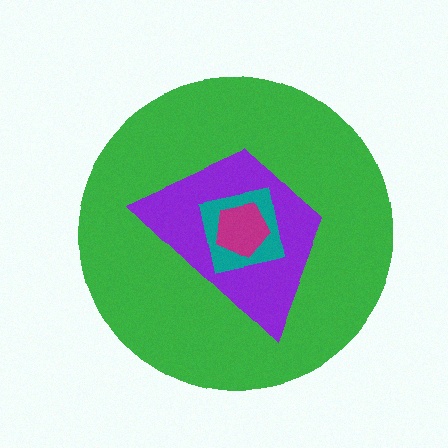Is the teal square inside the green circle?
Yes.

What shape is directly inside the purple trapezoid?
The teal square.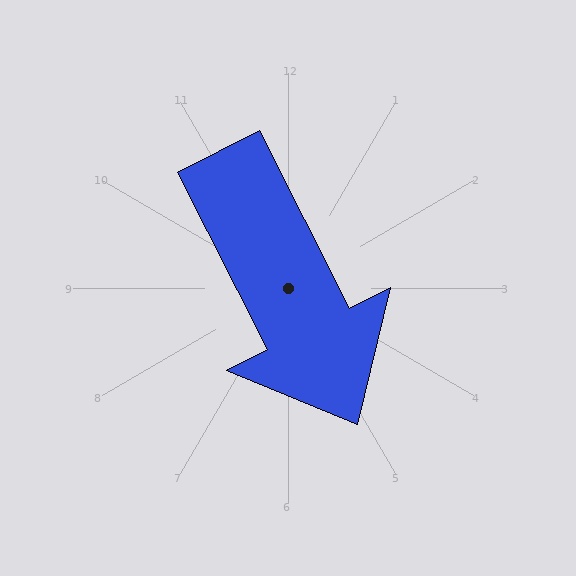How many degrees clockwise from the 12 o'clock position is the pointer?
Approximately 153 degrees.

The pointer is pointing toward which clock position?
Roughly 5 o'clock.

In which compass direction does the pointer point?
Southeast.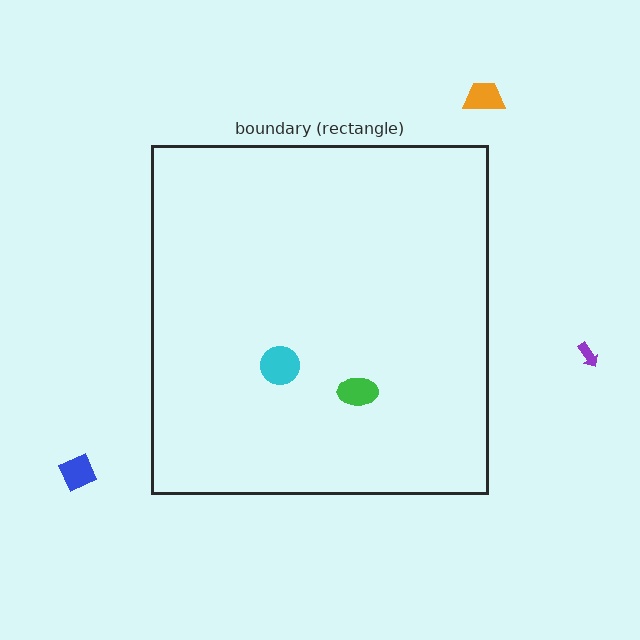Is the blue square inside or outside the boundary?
Outside.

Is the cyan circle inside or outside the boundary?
Inside.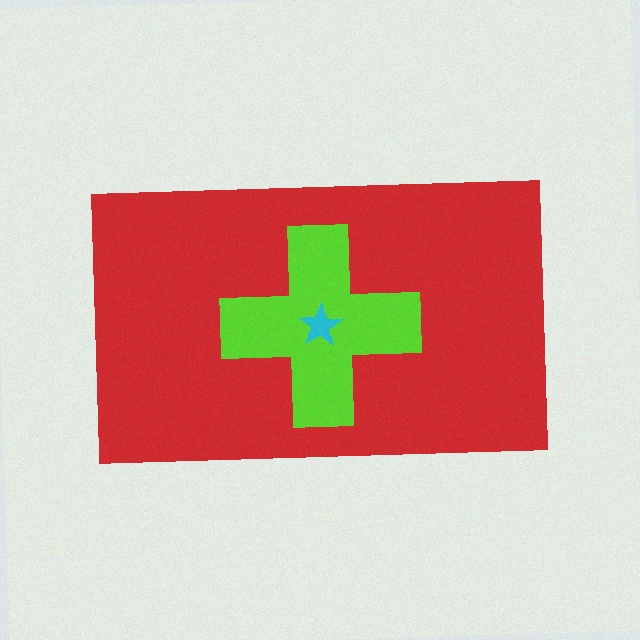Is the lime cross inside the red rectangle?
Yes.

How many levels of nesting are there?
3.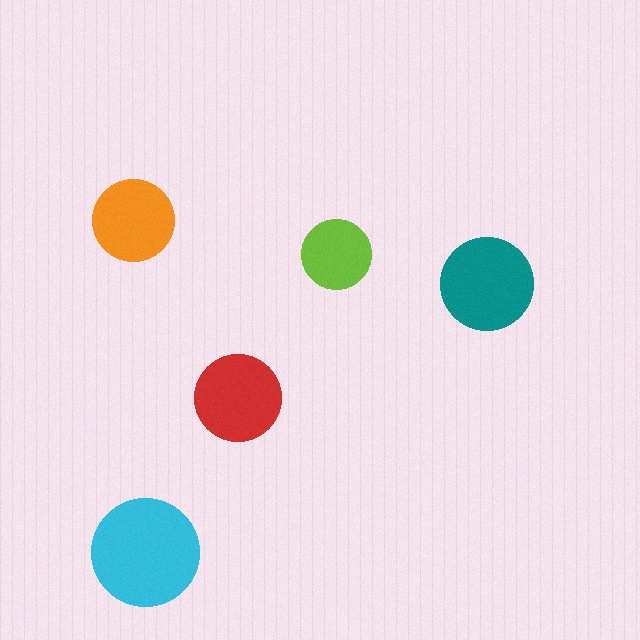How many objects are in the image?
There are 5 objects in the image.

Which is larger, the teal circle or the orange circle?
The teal one.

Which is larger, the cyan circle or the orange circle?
The cyan one.